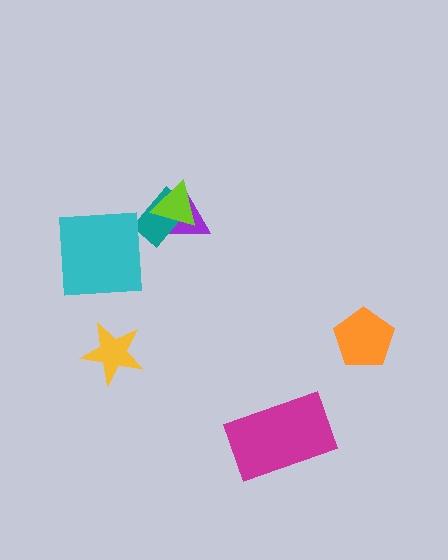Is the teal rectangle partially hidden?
Yes, it is partially covered by another shape.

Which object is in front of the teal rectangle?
The lime triangle is in front of the teal rectangle.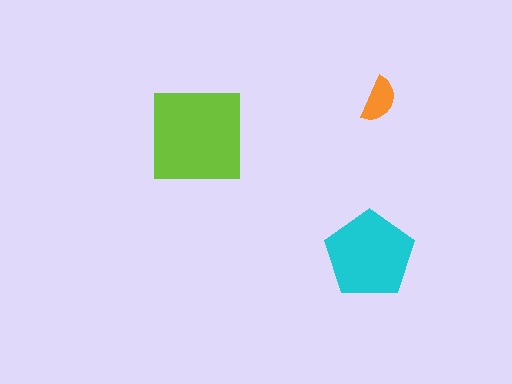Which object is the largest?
The lime square.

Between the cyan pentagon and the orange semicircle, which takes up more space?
The cyan pentagon.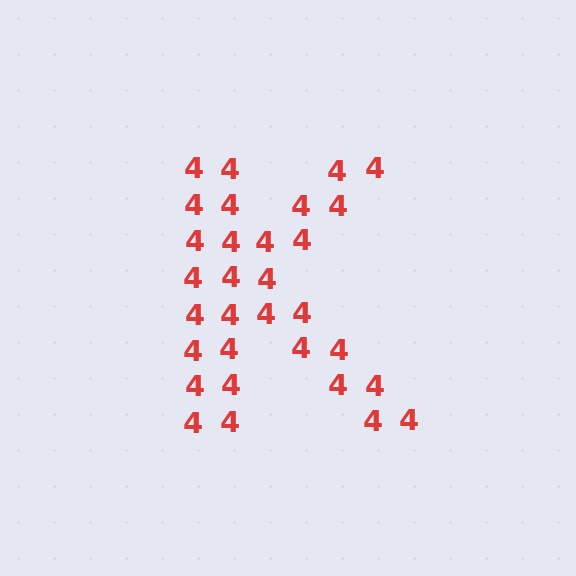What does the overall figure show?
The overall figure shows the letter K.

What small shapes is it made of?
It is made of small digit 4's.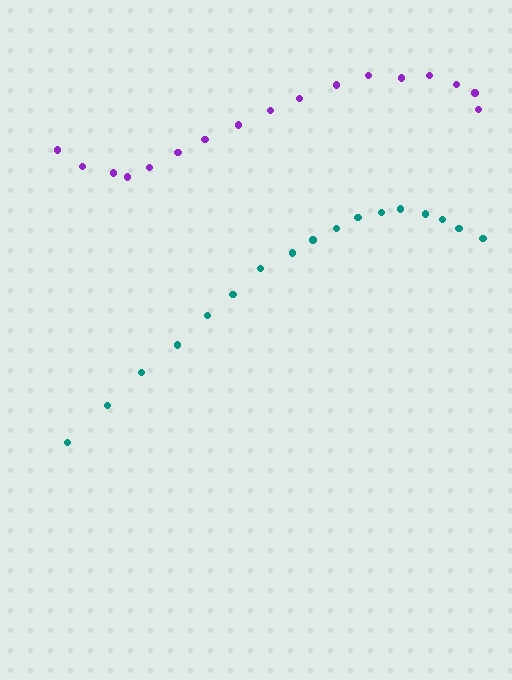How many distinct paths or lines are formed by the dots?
There are 2 distinct paths.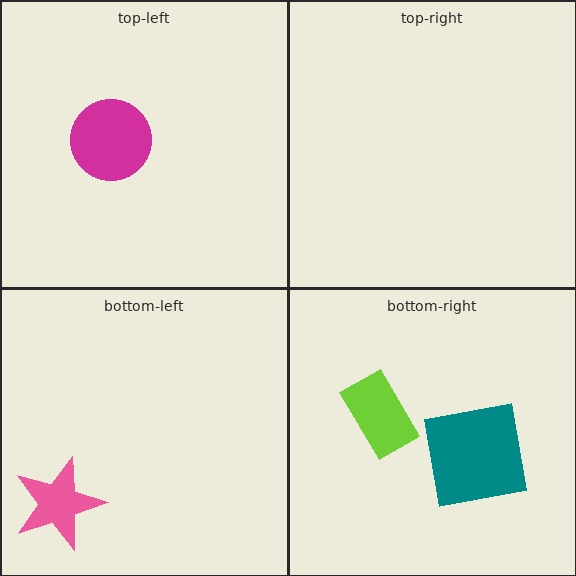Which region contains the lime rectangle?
The bottom-right region.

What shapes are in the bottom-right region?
The lime rectangle, the teal square.